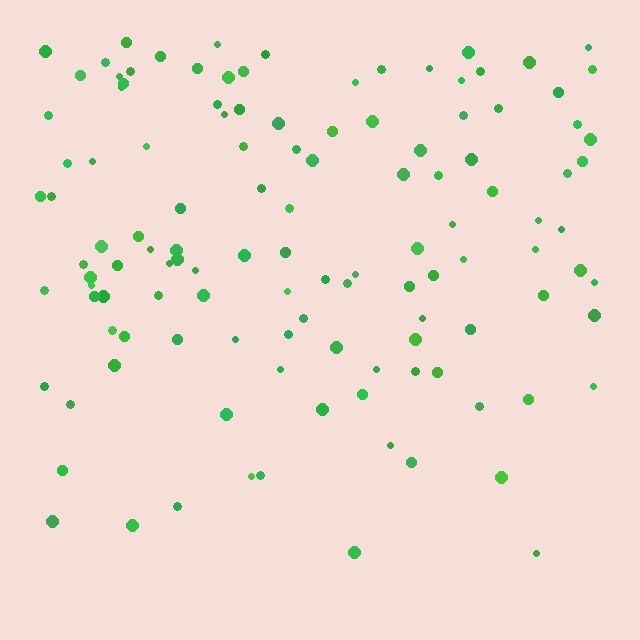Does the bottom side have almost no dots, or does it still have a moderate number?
Still a moderate number, just noticeably fewer than the top.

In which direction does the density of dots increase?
From bottom to top, with the top side densest.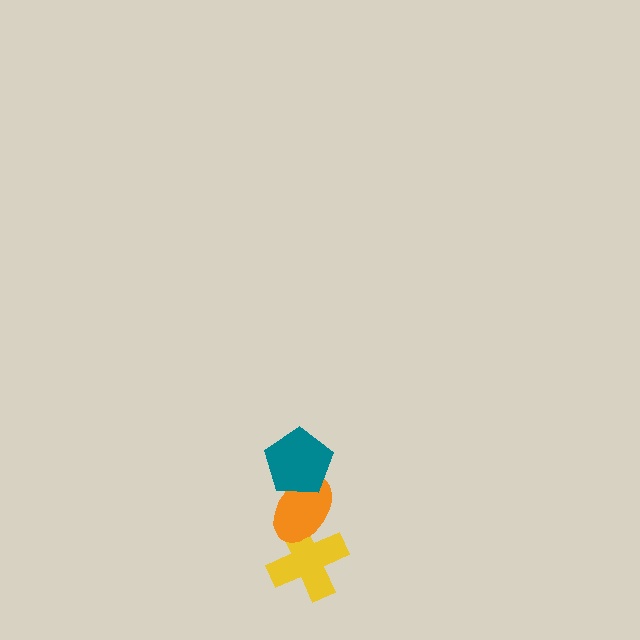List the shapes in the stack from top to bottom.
From top to bottom: the teal pentagon, the orange ellipse, the yellow cross.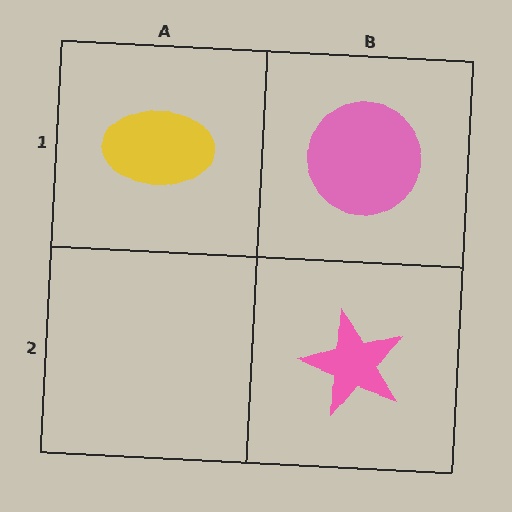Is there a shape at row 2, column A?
No, that cell is empty.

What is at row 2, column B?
A pink star.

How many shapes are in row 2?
1 shape.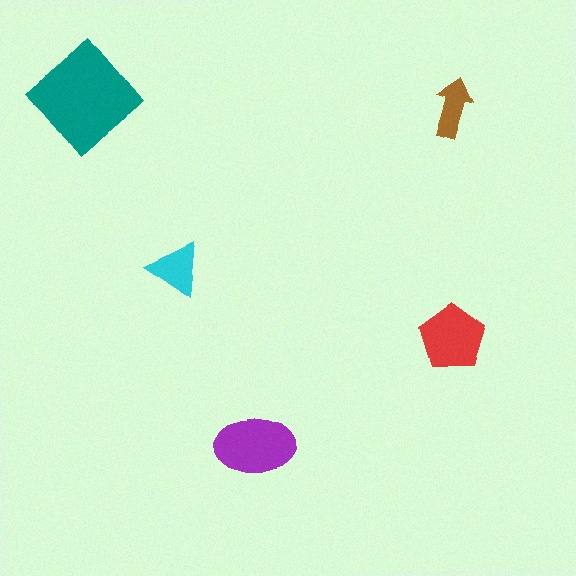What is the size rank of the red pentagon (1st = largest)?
3rd.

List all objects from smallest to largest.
The brown arrow, the cyan triangle, the red pentagon, the purple ellipse, the teal diamond.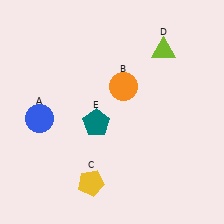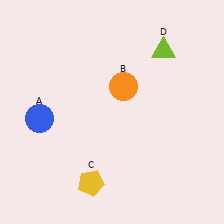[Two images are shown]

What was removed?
The teal pentagon (E) was removed in Image 2.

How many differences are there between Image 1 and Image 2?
There is 1 difference between the two images.